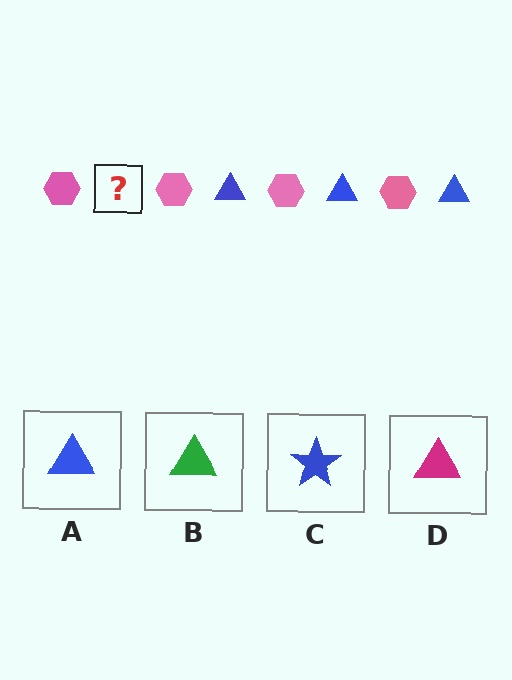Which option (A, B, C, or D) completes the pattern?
A.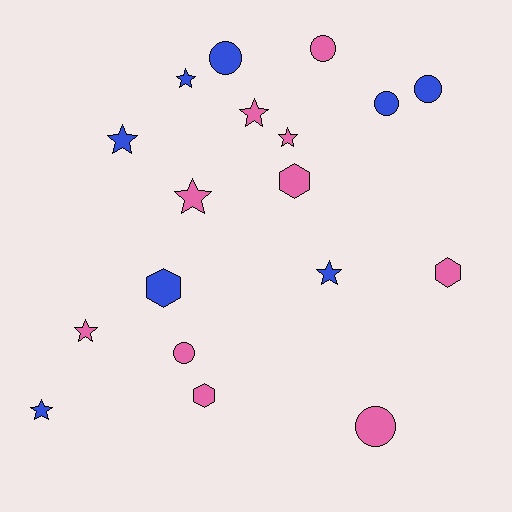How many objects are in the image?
There are 18 objects.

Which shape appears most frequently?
Star, with 8 objects.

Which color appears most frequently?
Pink, with 10 objects.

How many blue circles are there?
There are 3 blue circles.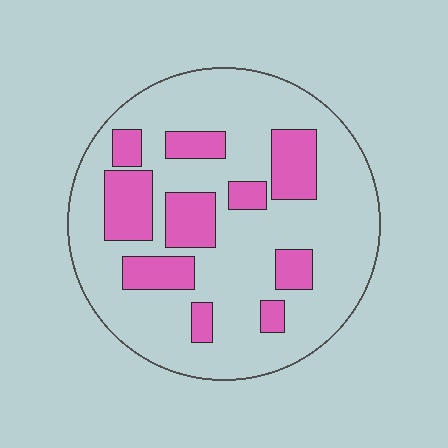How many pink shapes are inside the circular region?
10.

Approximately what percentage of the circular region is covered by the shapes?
Approximately 25%.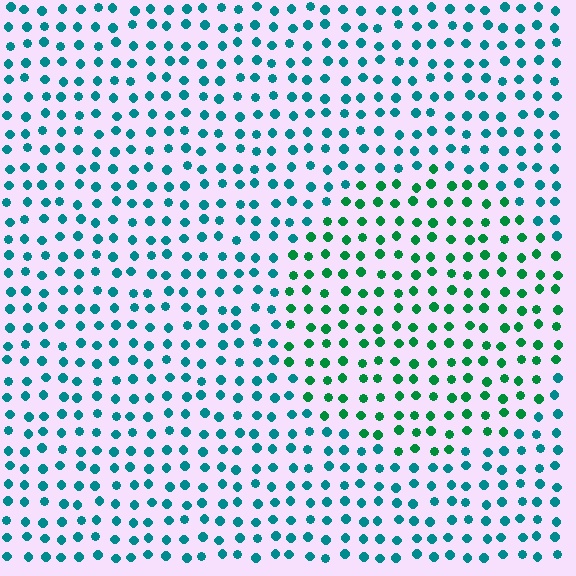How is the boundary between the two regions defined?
The boundary is defined purely by a slight shift in hue (about 37 degrees). Spacing, size, and orientation are identical on both sides.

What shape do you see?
I see a circle.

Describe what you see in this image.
The image is filled with small teal elements in a uniform arrangement. A circle-shaped region is visible where the elements are tinted to a slightly different hue, forming a subtle color boundary.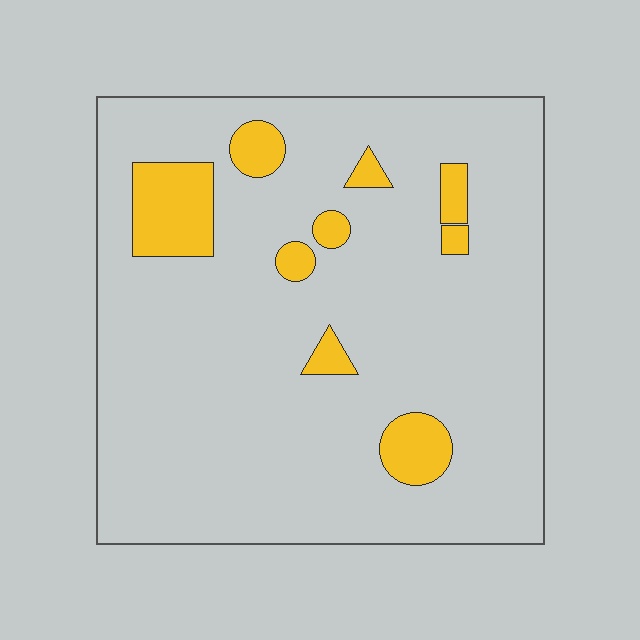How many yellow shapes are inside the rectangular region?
9.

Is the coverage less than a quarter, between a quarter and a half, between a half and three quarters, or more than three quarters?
Less than a quarter.